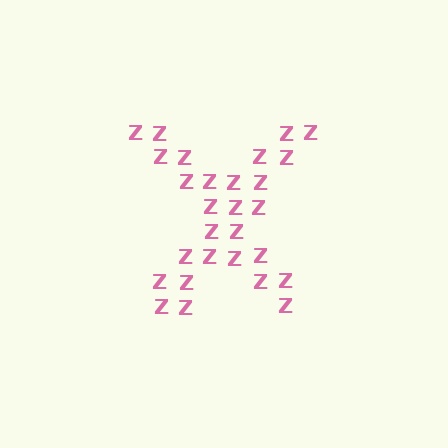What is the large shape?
The large shape is the letter X.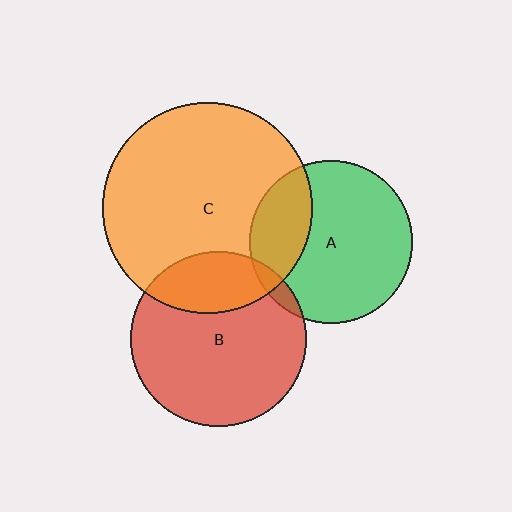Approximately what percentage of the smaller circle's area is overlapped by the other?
Approximately 25%.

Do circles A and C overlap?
Yes.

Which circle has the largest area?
Circle C (orange).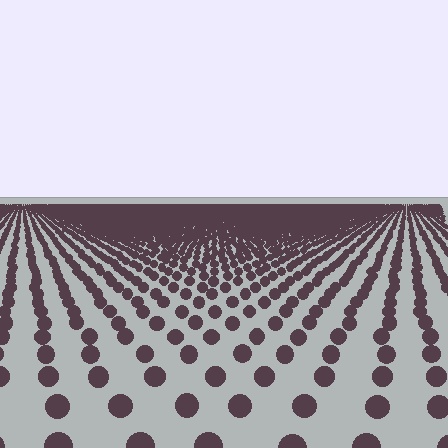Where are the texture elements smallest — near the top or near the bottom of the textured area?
Near the top.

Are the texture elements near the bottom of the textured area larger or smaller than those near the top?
Larger. Near the bottom, elements are closer to the viewer and appear at a bigger on-screen size.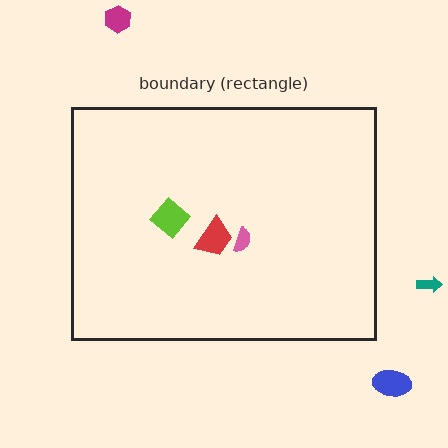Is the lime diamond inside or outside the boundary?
Inside.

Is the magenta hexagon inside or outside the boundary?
Outside.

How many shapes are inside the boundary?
3 inside, 3 outside.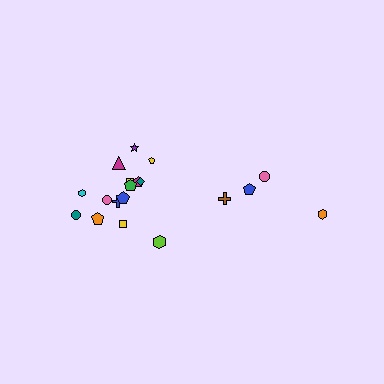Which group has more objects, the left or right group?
The left group.